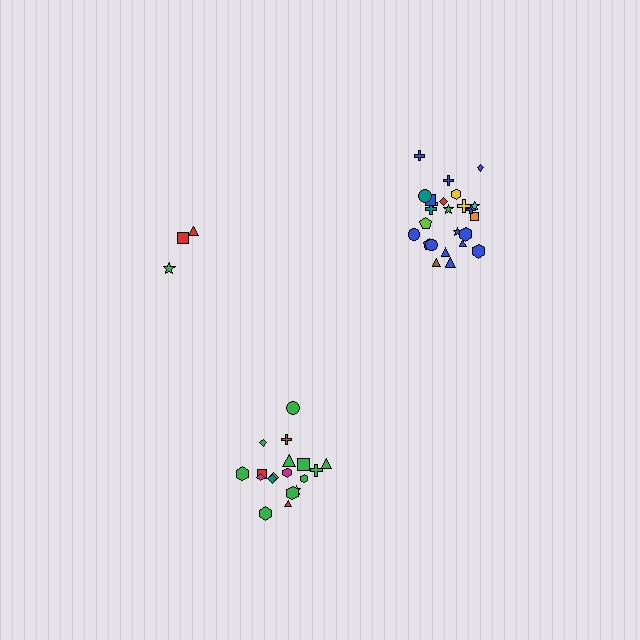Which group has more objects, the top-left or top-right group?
The top-right group.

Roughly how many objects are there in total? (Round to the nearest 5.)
Roughly 45 objects in total.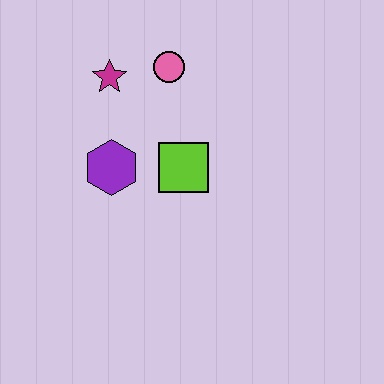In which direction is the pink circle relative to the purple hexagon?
The pink circle is above the purple hexagon.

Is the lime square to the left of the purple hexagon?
No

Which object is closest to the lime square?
The purple hexagon is closest to the lime square.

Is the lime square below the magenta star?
Yes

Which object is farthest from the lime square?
The magenta star is farthest from the lime square.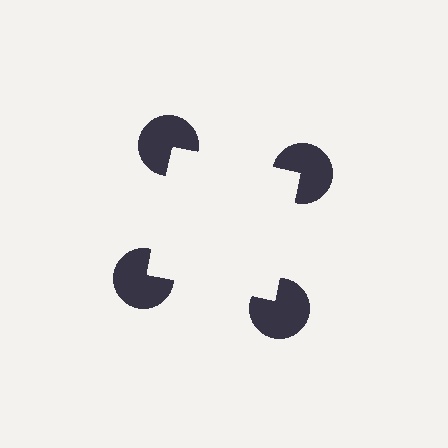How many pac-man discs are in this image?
There are 4 — one at each vertex of the illusory square.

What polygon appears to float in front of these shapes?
An illusory square — its edges are inferred from the aligned wedge cuts in the pac-man discs, not physically drawn.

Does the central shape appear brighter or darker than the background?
It typically appears slightly brighter than the background, even though no actual brightness change is drawn.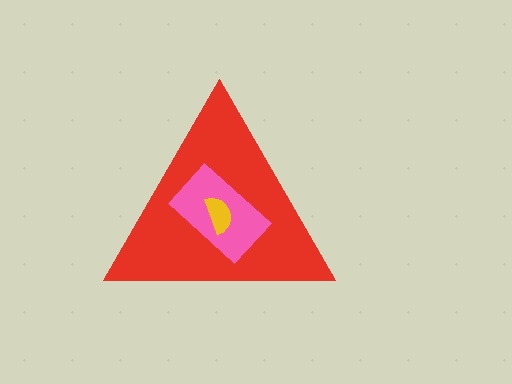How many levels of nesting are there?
3.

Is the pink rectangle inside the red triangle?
Yes.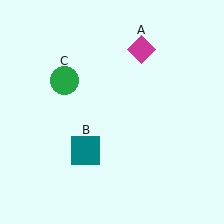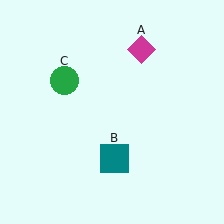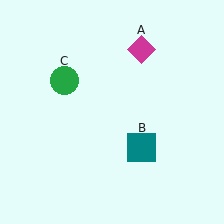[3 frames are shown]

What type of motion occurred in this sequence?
The teal square (object B) rotated counterclockwise around the center of the scene.